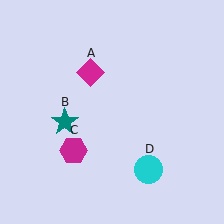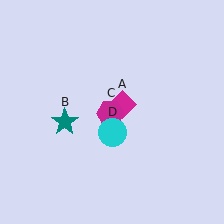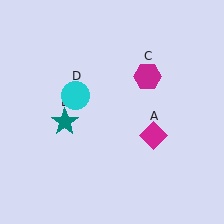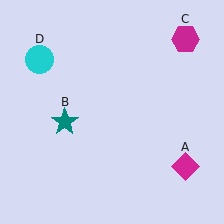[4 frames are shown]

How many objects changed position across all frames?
3 objects changed position: magenta diamond (object A), magenta hexagon (object C), cyan circle (object D).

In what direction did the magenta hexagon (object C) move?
The magenta hexagon (object C) moved up and to the right.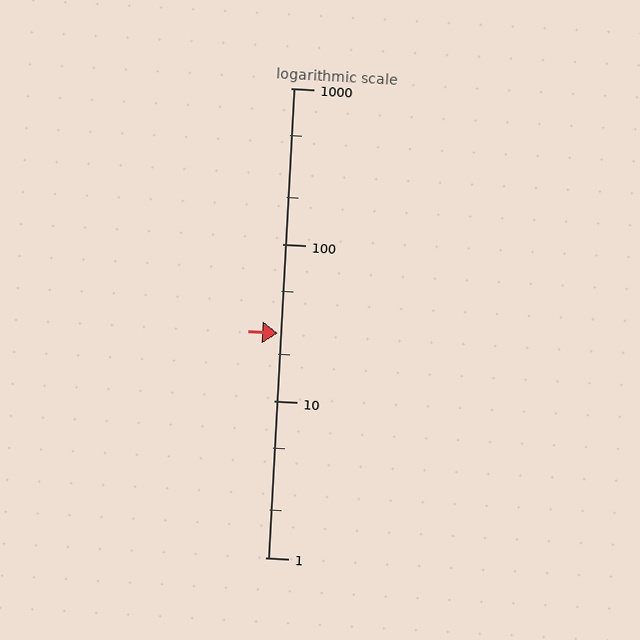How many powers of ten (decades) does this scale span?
The scale spans 3 decades, from 1 to 1000.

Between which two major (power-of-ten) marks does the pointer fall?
The pointer is between 10 and 100.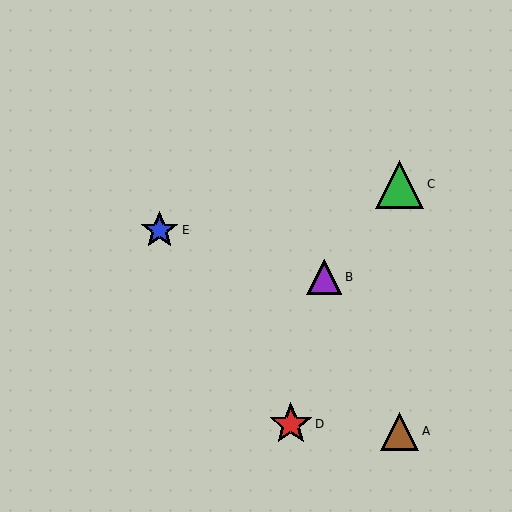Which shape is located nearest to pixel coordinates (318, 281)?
The purple triangle (labeled B) at (324, 277) is nearest to that location.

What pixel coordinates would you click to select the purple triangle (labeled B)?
Click at (324, 277) to select the purple triangle B.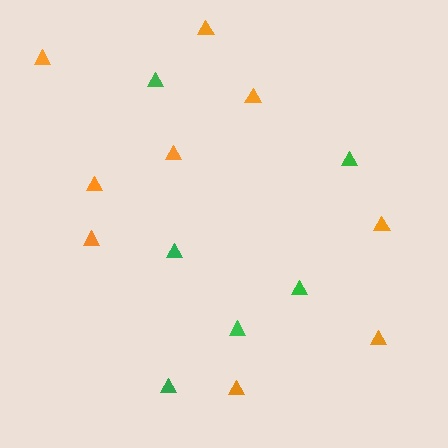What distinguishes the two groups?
There are 2 groups: one group of orange triangles (9) and one group of green triangles (6).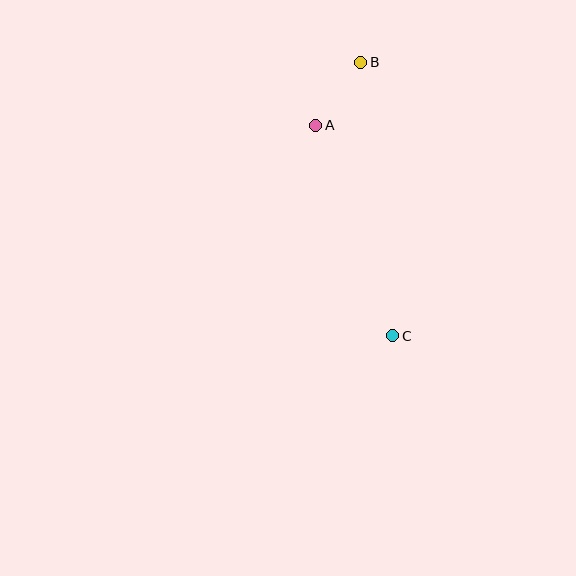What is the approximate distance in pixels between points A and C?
The distance between A and C is approximately 224 pixels.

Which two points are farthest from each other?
Points B and C are farthest from each other.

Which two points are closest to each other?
Points A and B are closest to each other.